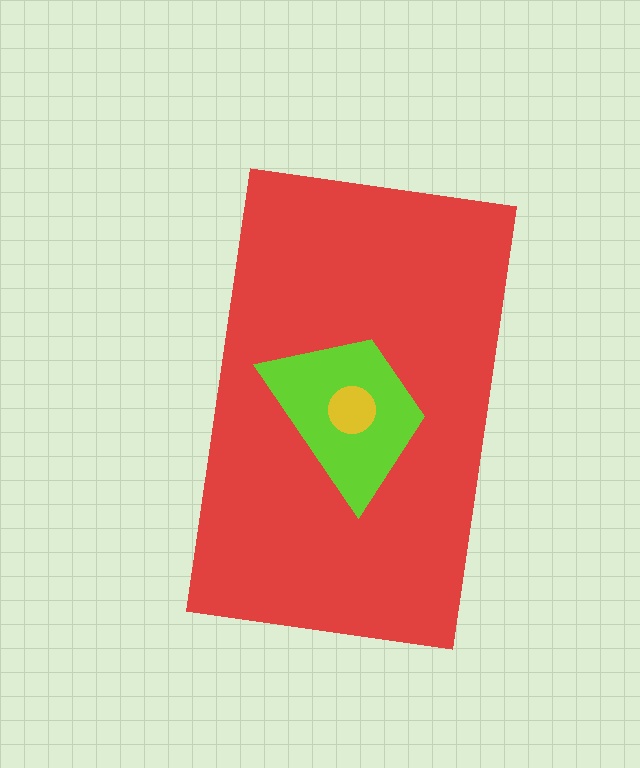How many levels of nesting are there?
3.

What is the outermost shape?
The red rectangle.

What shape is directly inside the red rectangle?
The lime trapezoid.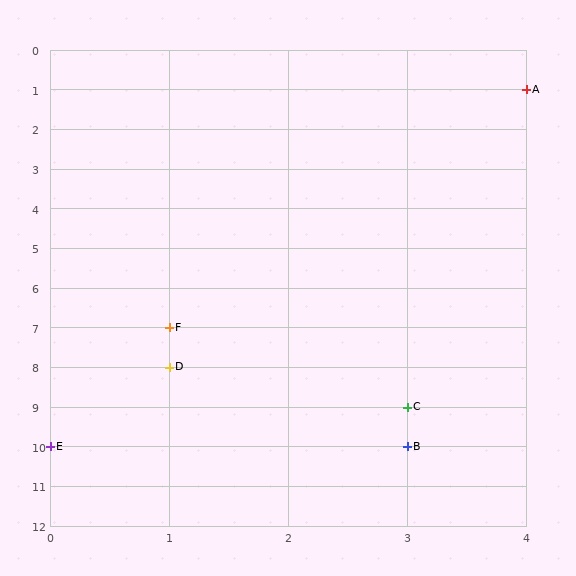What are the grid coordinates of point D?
Point D is at grid coordinates (1, 8).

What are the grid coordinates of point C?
Point C is at grid coordinates (3, 9).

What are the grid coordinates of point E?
Point E is at grid coordinates (0, 10).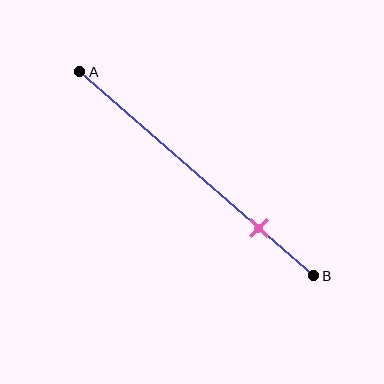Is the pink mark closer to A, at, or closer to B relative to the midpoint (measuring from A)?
The pink mark is closer to point B than the midpoint of segment AB.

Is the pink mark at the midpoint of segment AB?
No, the mark is at about 75% from A, not at the 50% midpoint.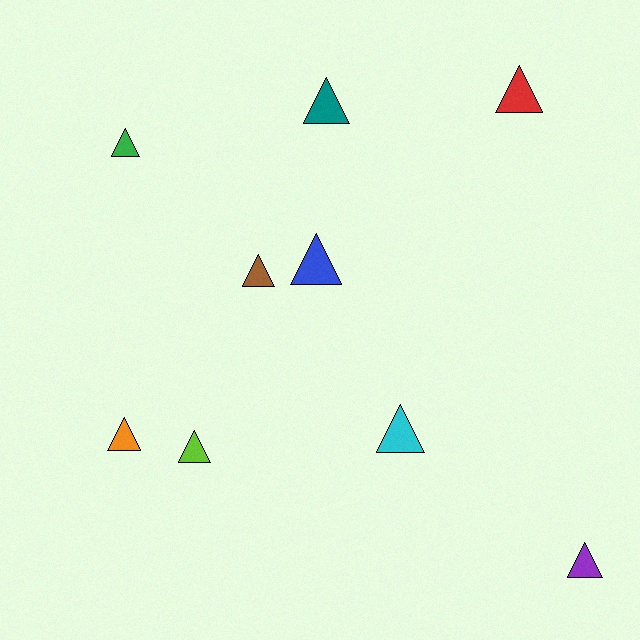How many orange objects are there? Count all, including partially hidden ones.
There is 1 orange object.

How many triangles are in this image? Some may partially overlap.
There are 9 triangles.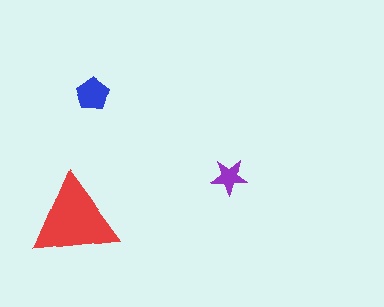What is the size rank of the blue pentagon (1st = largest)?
2nd.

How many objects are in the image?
There are 3 objects in the image.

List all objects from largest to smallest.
The red triangle, the blue pentagon, the purple star.